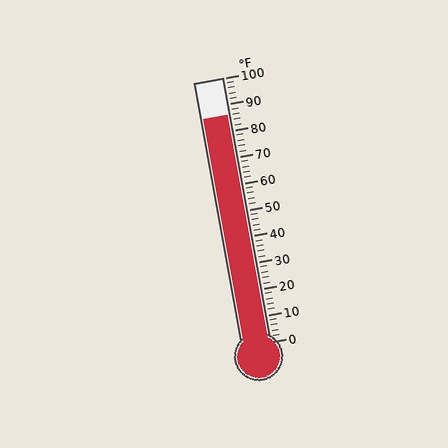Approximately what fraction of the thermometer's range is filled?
The thermometer is filled to approximately 85% of its range.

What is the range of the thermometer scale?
The thermometer scale ranges from 0°F to 100°F.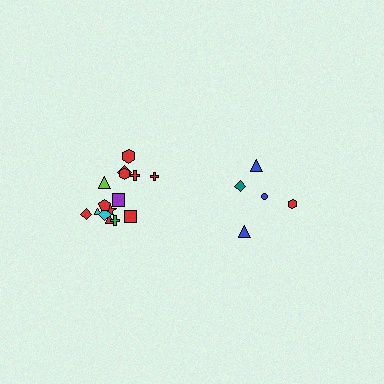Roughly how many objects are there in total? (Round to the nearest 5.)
Roughly 20 objects in total.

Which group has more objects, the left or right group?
The left group.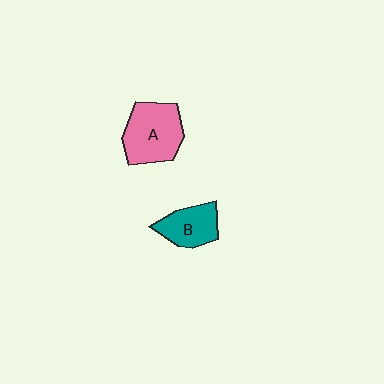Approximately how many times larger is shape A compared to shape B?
Approximately 1.5 times.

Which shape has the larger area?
Shape A (pink).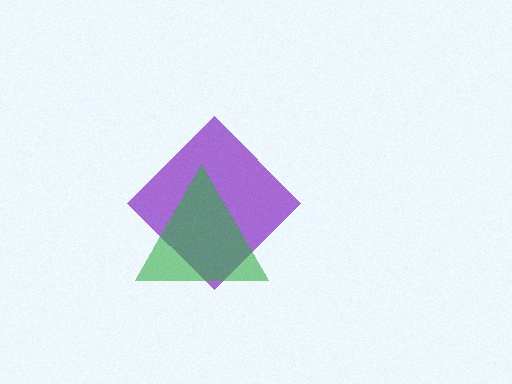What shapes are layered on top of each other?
The layered shapes are: a purple diamond, a green triangle.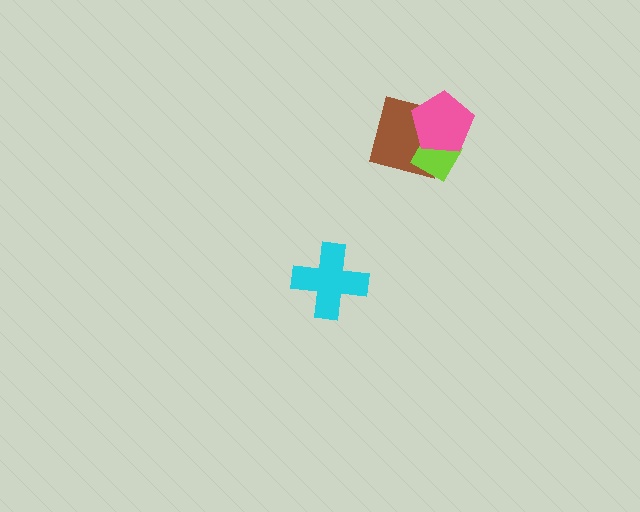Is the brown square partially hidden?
Yes, it is partially covered by another shape.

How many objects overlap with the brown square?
2 objects overlap with the brown square.